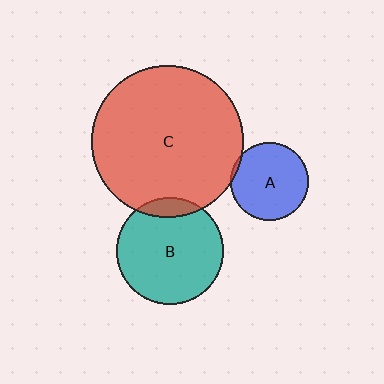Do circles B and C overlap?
Yes.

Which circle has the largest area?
Circle C (red).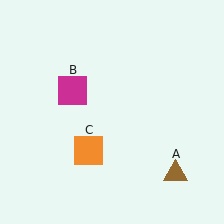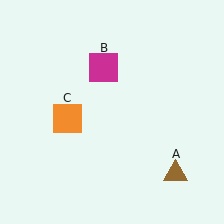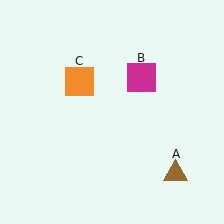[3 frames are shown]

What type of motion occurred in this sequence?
The magenta square (object B), orange square (object C) rotated clockwise around the center of the scene.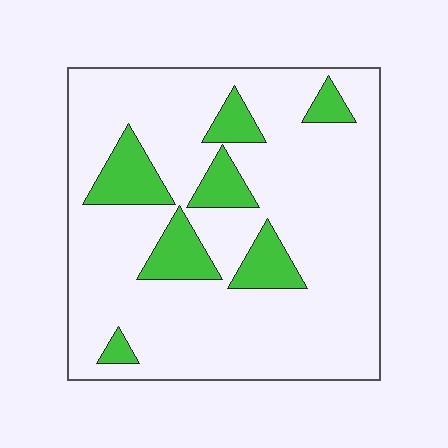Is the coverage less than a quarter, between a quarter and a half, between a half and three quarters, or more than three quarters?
Less than a quarter.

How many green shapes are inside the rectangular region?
7.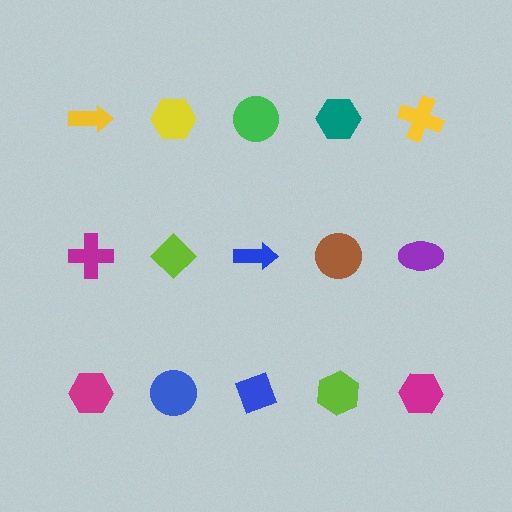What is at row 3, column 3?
A blue diamond.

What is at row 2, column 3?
A blue arrow.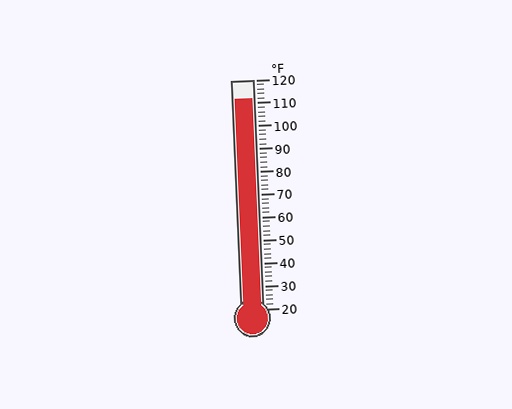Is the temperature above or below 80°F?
The temperature is above 80°F.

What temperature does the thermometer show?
The thermometer shows approximately 112°F.